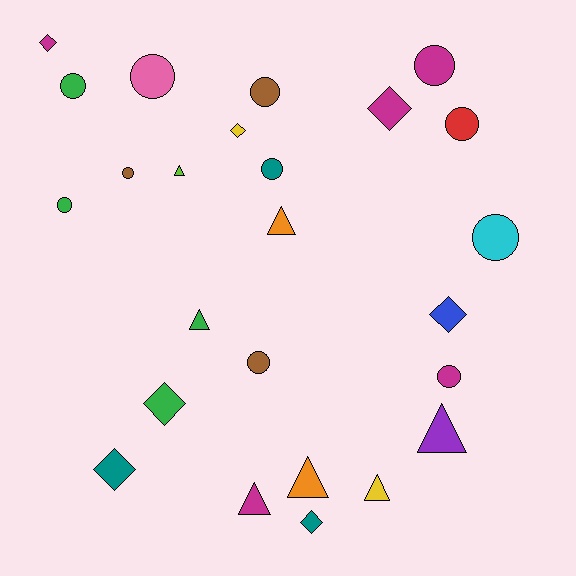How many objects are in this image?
There are 25 objects.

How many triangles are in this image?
There are 7 triangles.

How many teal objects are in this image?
There are 3 teal objects.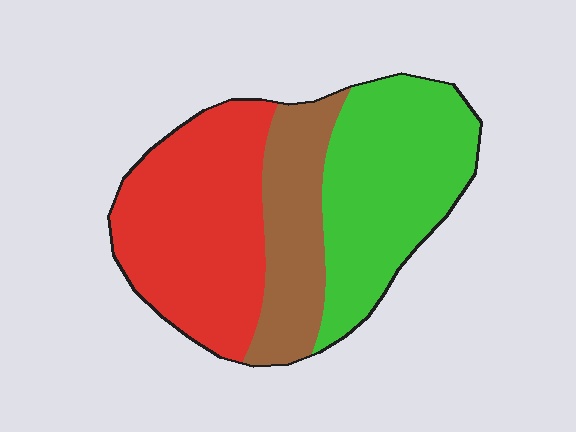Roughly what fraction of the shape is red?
Red takes up between a third and a half of the shape.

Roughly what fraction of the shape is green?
Green takes up about three eighths (3/8) of the shape.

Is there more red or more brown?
Red.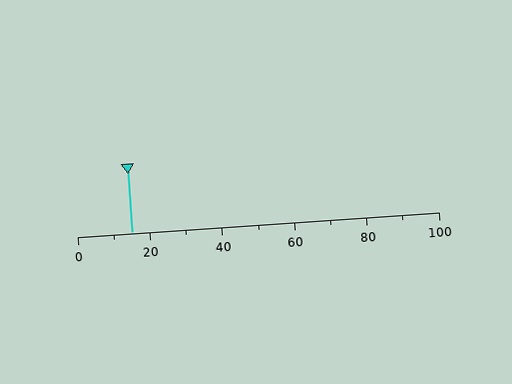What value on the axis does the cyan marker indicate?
The marker indicates approximately 15.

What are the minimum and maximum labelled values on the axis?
The axis runs from 0 to 100.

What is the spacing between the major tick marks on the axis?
The major ticks are spaced 20 apart.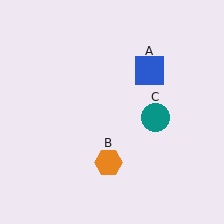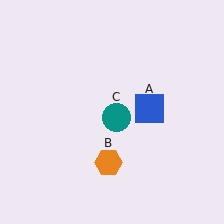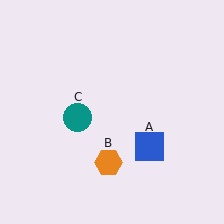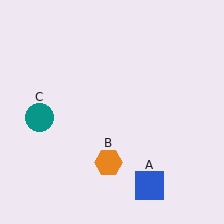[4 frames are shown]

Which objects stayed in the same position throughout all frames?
Orange hexagon (object B) remained stationary.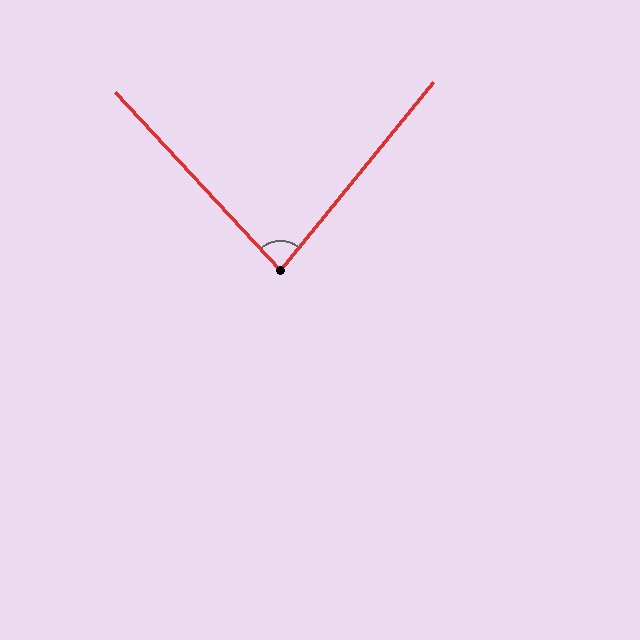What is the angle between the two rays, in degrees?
Approximately 82 degrees.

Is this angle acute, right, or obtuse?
It is acute.